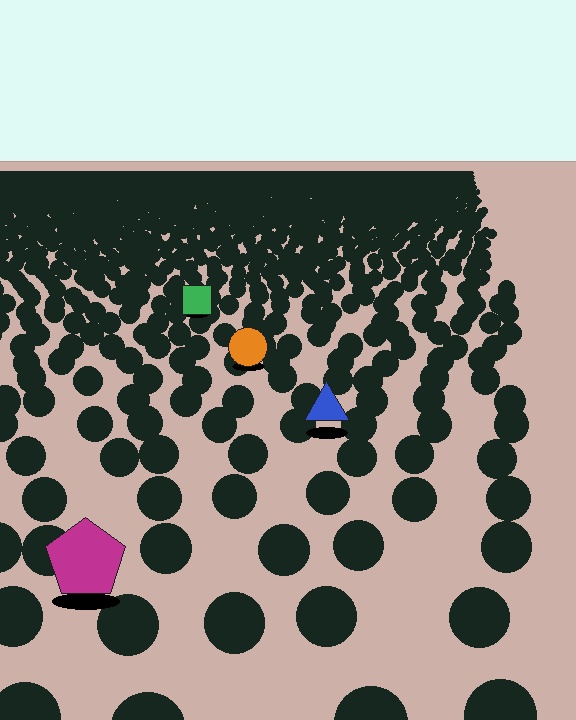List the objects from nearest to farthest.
From nearest to farthest: the magenta pentagon, the blue triangle, the orange circle, the green square.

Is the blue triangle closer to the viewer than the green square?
Yes. The blue triangle is closer — you can tell from the texture gradient: the ground texture is coarser near it.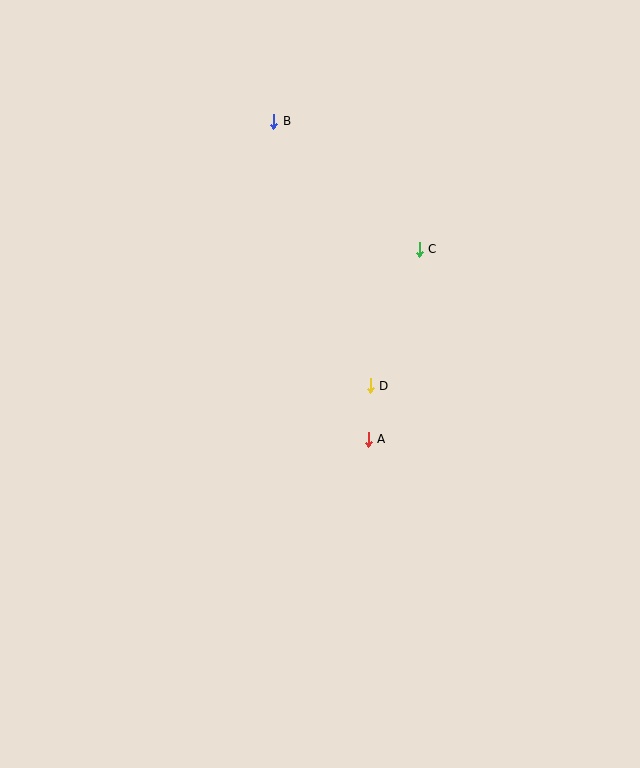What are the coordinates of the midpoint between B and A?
The midpoint between B and A is at (321, 280).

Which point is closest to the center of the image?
Point D at (370, 386) is closest to the center.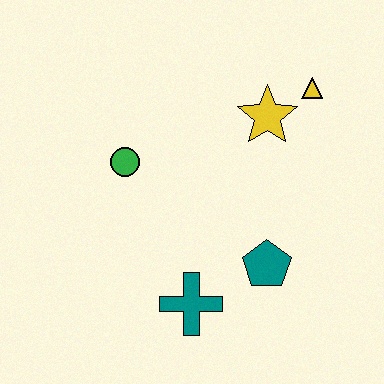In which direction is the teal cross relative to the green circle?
The teal cross is below the green circle.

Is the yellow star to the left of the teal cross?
No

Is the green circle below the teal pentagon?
No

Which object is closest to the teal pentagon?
The teal cross is closest to the teal pentagon.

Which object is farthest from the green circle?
The yellow triangle is farthest from the green circle.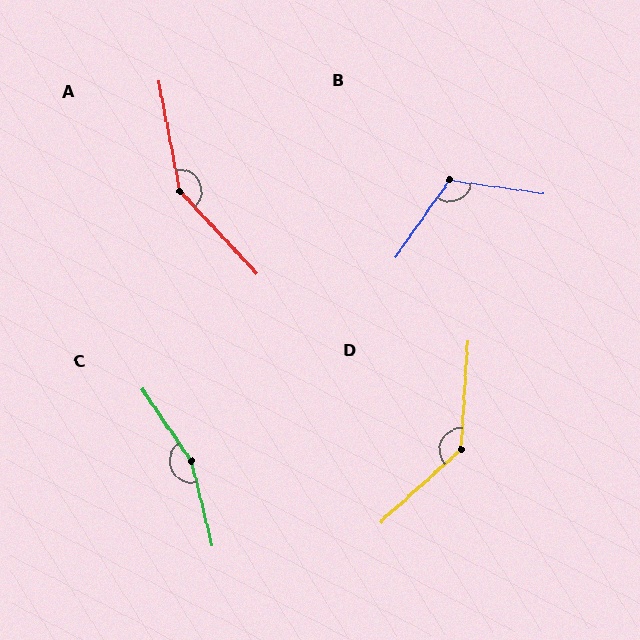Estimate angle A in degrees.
Approximately 148 degrees.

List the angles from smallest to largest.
B (117°), D (135°), A (148°), C (160°).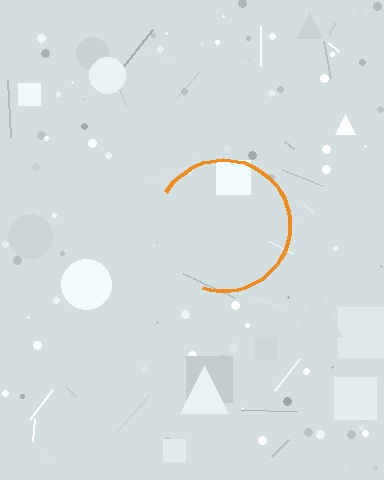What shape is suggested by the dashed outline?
The dashed outline suggests a circle.